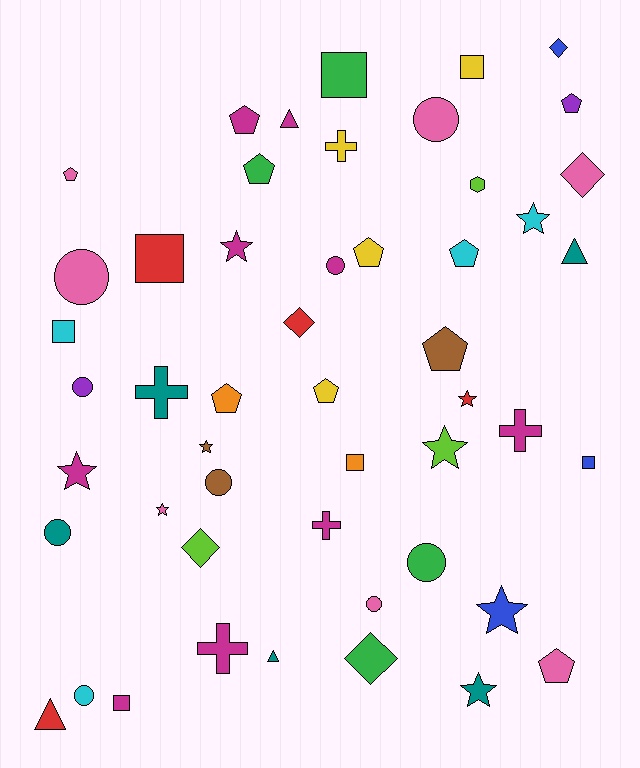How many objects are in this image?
There are 50 objects.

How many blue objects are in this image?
There are 3 blue objects.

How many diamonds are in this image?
There are 5 diamonds.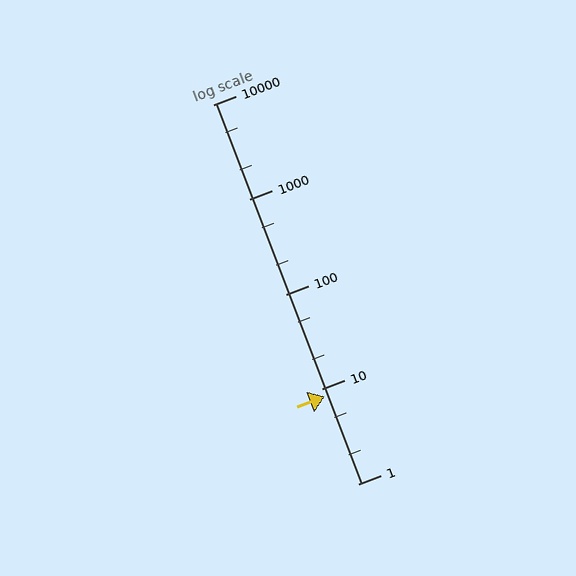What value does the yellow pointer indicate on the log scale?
The pointer indicates approximately 8.3.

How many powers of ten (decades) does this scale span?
The scale spans 4 decades, from 1 to 10000.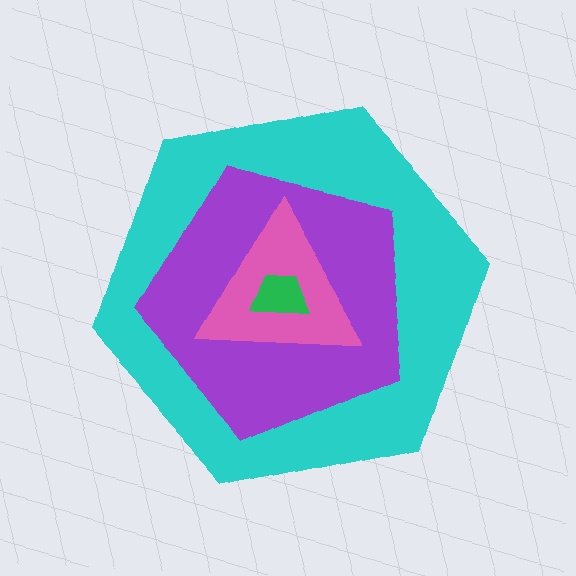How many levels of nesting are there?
4.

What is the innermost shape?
The green trapezoid.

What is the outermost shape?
The cyan hexagon.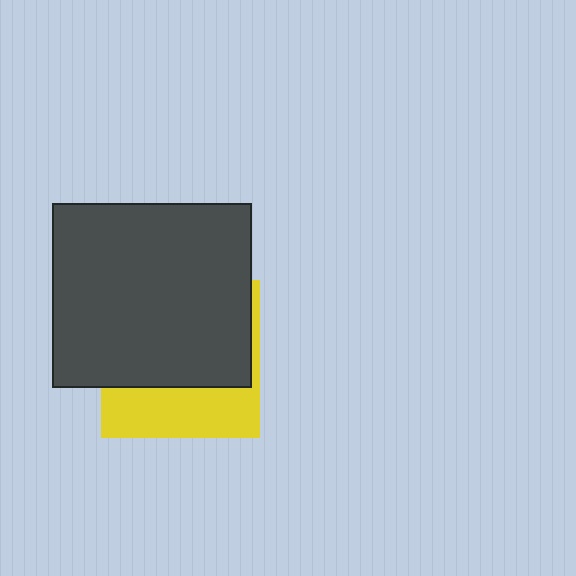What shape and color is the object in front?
The object in front is a dark gray rectangle.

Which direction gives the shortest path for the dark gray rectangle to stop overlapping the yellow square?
Moving up gives the shortest separation.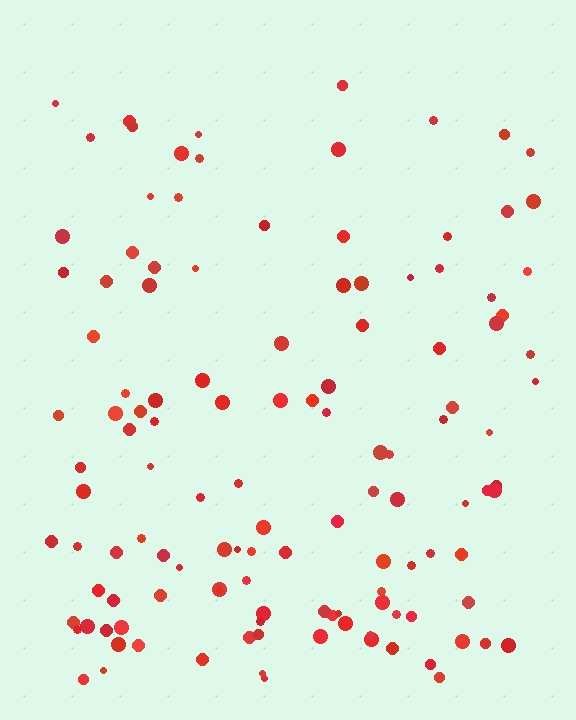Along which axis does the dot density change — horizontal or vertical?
Vertical.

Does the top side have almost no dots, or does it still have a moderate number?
Still a moderate number, just noticeably fewer than the bottom.